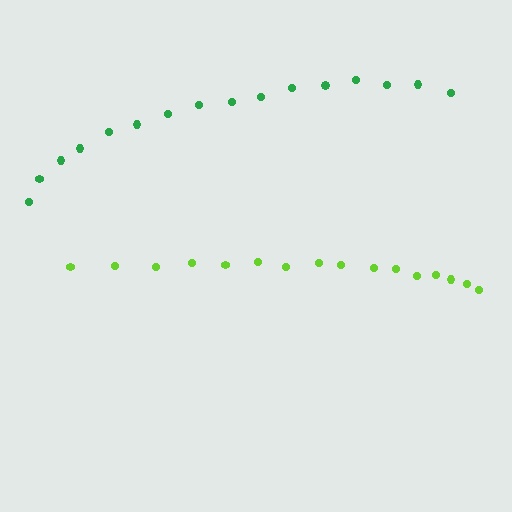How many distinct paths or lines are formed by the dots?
There are 2 distinct paths.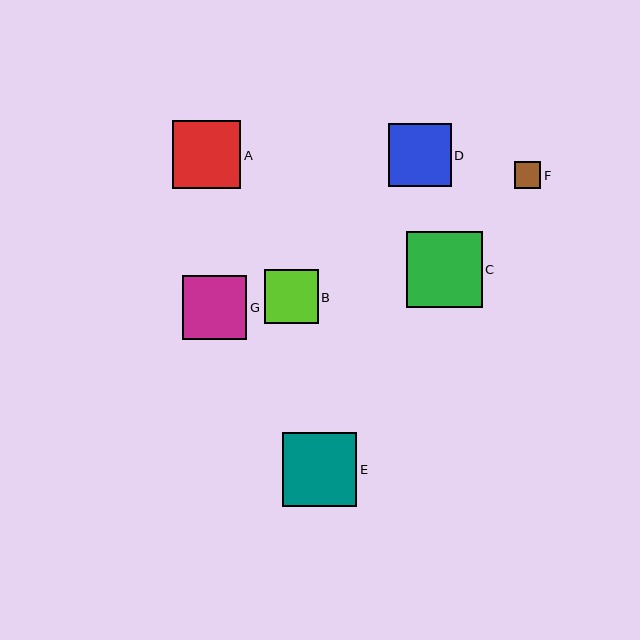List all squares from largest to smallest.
From largest to smallest: C, E, A, G, D, B, F.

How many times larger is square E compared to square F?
Square E is approximately 2.7 times the size of square F.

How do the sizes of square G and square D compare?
Square G and square D are approximately the same size.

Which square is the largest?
Square C is the largest with a size of approximately 76 pixels.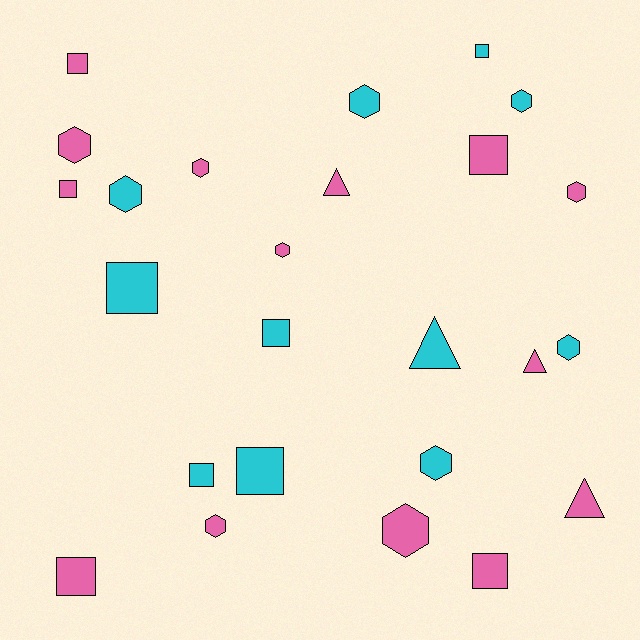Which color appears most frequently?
Pink, with 14 objects.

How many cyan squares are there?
There are 5 cyan squares.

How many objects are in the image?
There are 25 objects.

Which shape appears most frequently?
Hexagon, with 11 objects.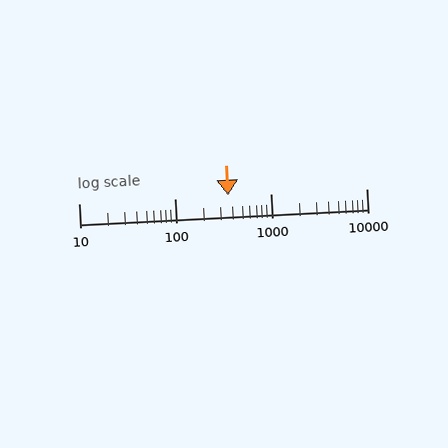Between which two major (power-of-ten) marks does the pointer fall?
The pointer is between 100 and 1000.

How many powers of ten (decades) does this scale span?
The scale spans 3 decades, from 10 to 10000.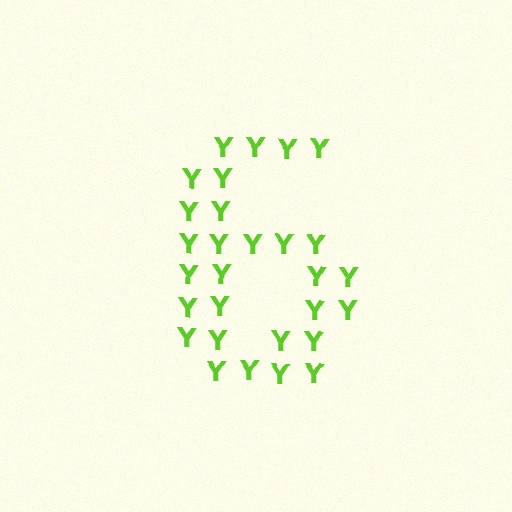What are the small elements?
The small elements are letter Y's.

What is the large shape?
The large shape is the digit 6.